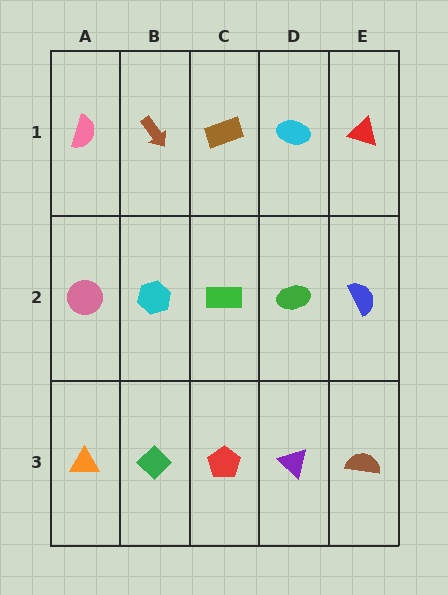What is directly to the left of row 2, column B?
A pink circle.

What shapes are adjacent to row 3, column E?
A blue semicircle (row 2, column E), a purple triangle (row 3, column D).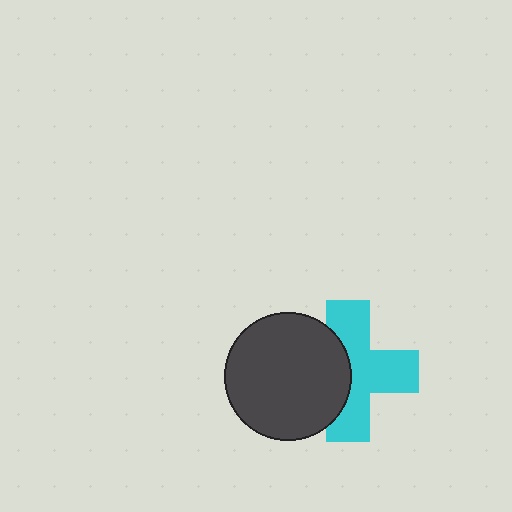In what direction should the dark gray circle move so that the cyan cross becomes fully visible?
The dark gray circle should move left. That is the shortest direction to clear the overlap and leave the cyan cross fully visible.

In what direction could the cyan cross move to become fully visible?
The cyan cross could move right. That would shift it out from behind the dark gray circle entirely.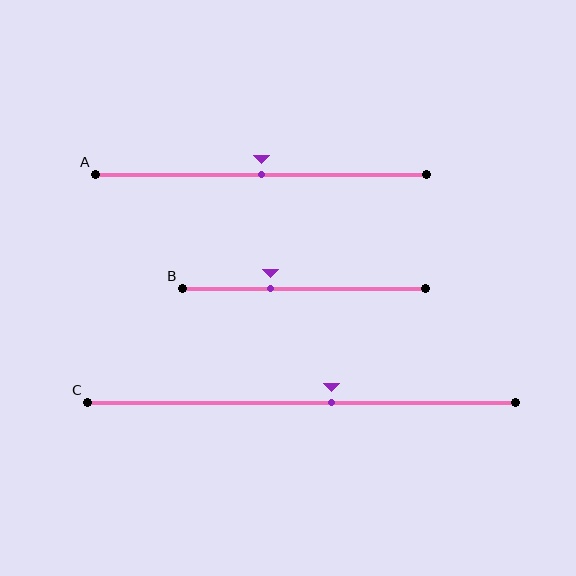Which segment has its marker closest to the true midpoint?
Segment A has its marker closest to the true midpoint.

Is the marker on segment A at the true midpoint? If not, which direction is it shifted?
Yes, the marker on segment A is at the true midpoint.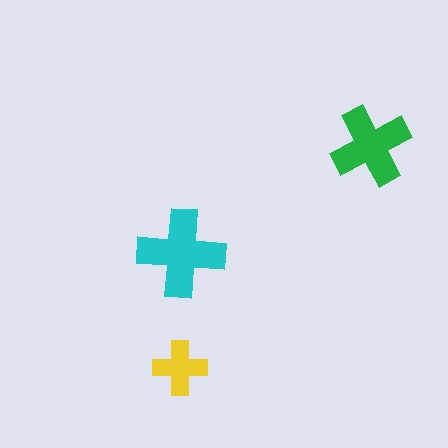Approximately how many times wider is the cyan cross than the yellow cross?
About 1.5 times wider.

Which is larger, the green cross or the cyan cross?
The cyan one.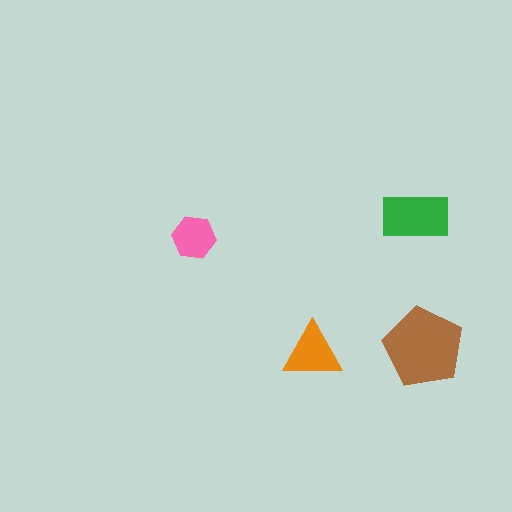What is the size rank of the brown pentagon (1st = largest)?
1st.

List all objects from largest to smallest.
The brown pentagon, the green rectangle, the orange triangle, the pink hexagon.